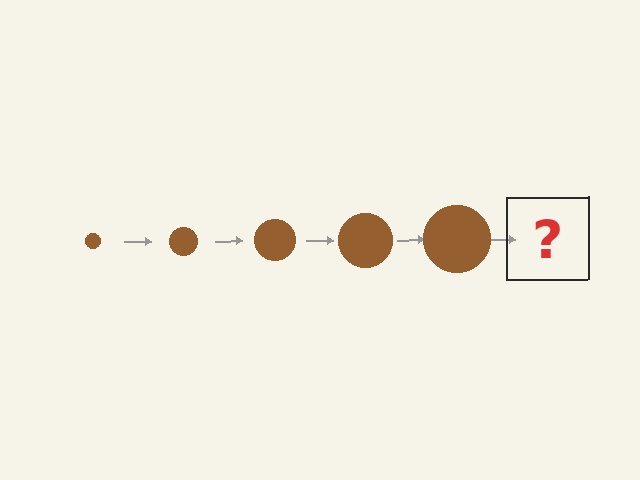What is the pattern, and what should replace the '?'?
The pattern is that the circle gets progressively larger each step. The '?' should be a brown circle, larger than the previous one.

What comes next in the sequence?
The next element should be a brown circle, larger than the previous one.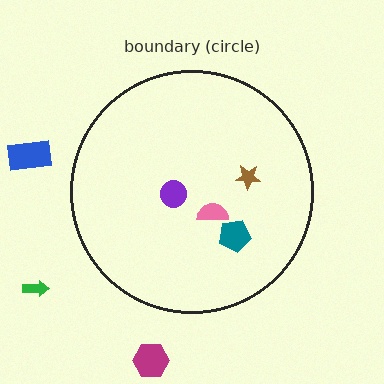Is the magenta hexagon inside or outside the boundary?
Outside.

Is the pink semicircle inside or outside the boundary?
Inside.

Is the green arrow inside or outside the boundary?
Outside.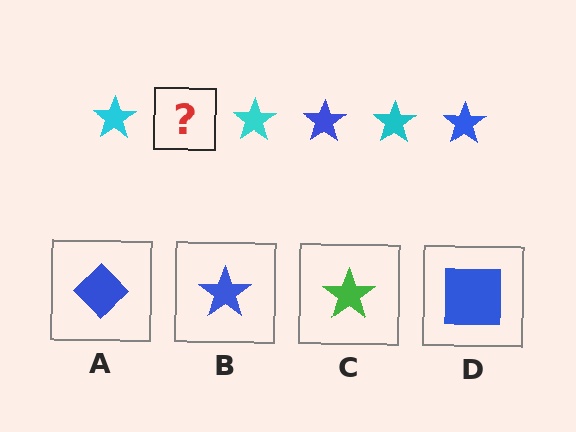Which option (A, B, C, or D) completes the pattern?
B.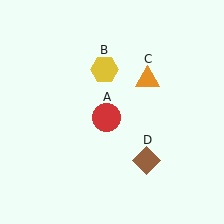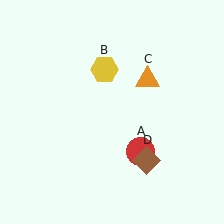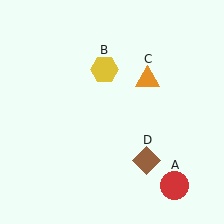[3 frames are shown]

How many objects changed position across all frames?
1 object changed position: red circle (object A).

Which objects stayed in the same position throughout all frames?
Yellow hexagon (object B) and orange triangle (object C) and brown diamond (object D) remained stationary.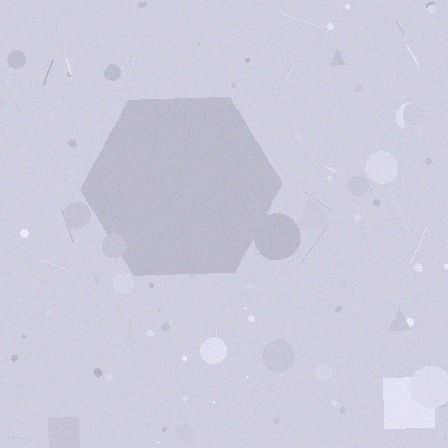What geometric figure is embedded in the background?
A hexagon is embedded in the background.